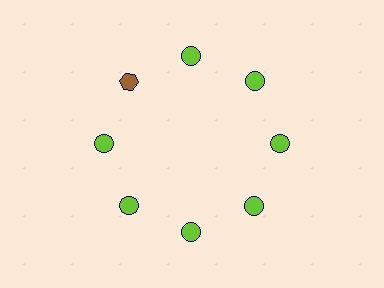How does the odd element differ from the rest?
It differs in both color (brown instead of lime) and shape (hexagon instead of circle).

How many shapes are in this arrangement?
There are 8 shapes arranged in a ring pattern.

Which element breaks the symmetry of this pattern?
The brown hexagon at roughly the 10 o'clock position breaks the symmetry. All other shapes are lime circles.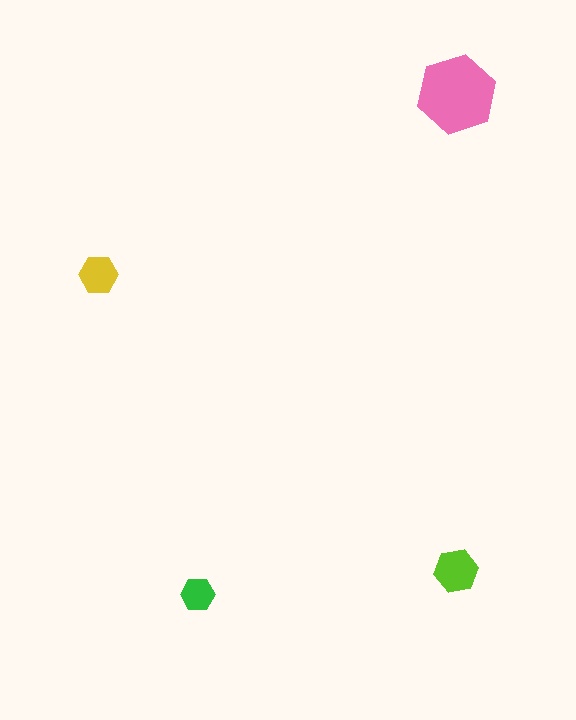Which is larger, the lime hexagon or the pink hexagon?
The pink one.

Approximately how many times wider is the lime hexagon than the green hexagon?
About 1.5 times wider.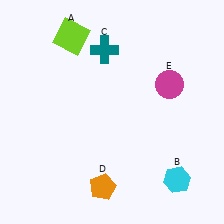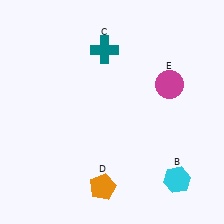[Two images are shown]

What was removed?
The lime square (A) was removed in Image 2.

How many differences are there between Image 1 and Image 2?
There is 1 difference between the two images.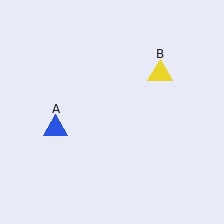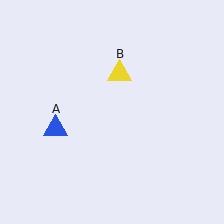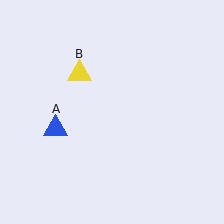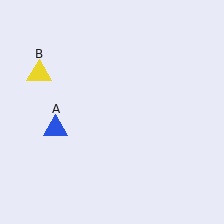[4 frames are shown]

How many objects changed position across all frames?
1 object changed position: yellow triangle (object B).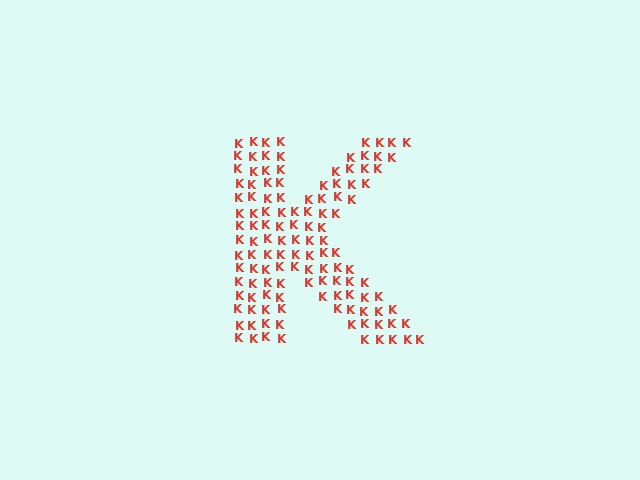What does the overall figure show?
The overall figure shows the letter K.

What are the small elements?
The small elements are letter K's.